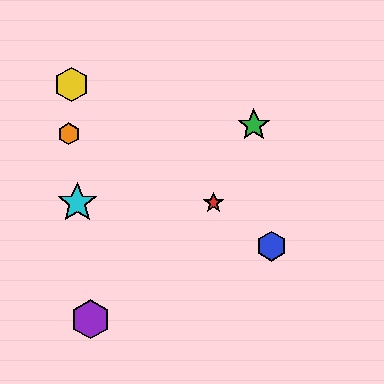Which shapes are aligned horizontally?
The red star, the cyan star are aligned horizontally.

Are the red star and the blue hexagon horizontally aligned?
No, the red star is at y≈203 and the blue hexagon is at y≈246.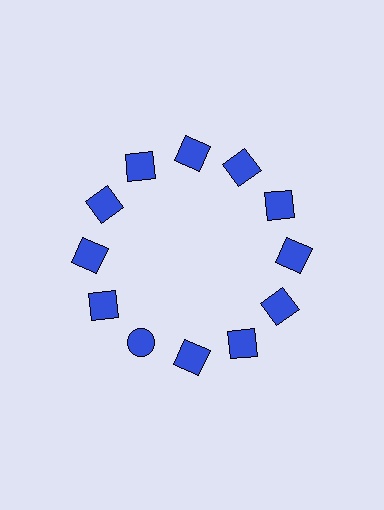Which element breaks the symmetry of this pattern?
The blue circle at roughly the 7 o'clock position breaks the symmetry. All other shapes are blue squares.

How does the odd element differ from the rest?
It has a different shape: circle instead of square.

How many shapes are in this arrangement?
There are 12 shapes arranged in a ring pattern.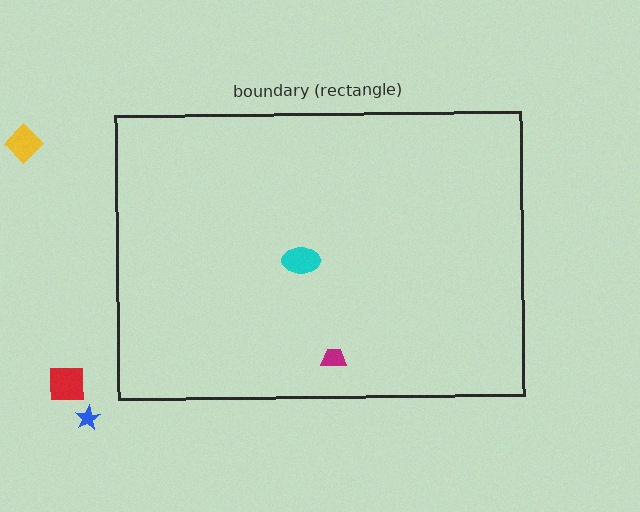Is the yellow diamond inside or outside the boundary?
Outside.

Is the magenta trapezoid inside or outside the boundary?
Inside.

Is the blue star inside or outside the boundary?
Outside.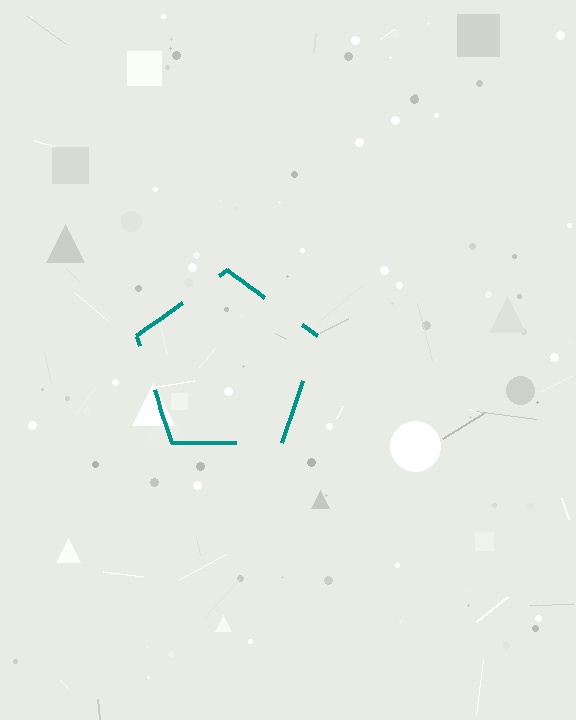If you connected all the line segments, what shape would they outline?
They would outline a pentagon.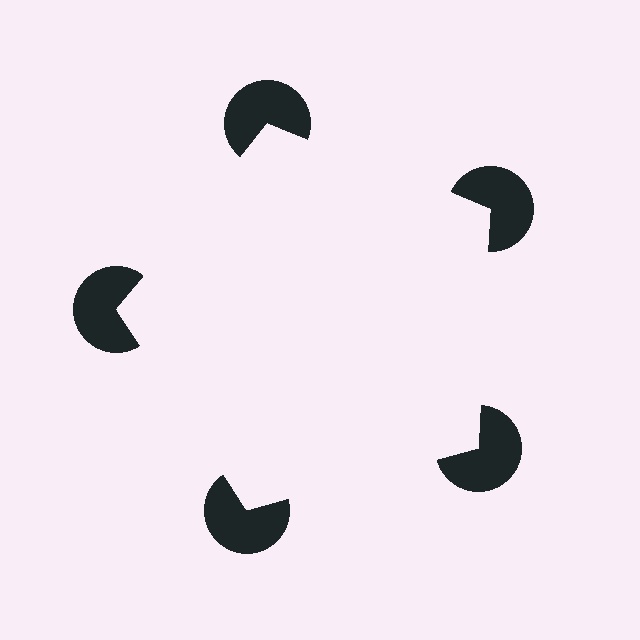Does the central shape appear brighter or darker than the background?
It typically appears slightly brighter than the background, even though no actual brightness change is drawn.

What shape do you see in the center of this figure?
An illusory pentagon — its edges are inferred from the aligned wedge cuts in the pac-man discs, not physically drawn.